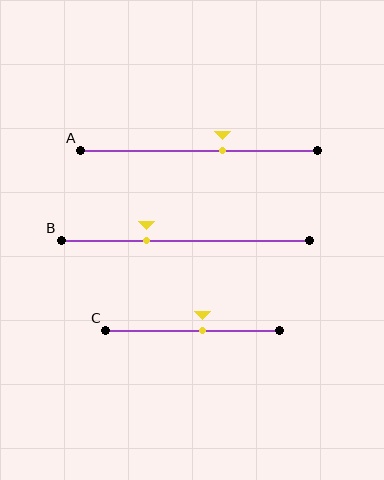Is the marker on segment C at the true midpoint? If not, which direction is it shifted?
No, the marker on segment C is shifted to the right by about 6% of the segment length.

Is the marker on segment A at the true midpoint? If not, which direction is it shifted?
No, the marker on segment A is shifted to the right by about 10% of the segment length.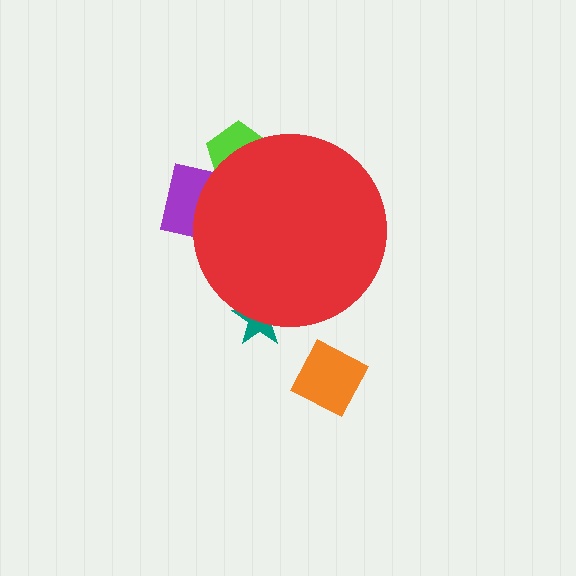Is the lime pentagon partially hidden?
Yes, the lime pentagon is partially hidden behind the red circle.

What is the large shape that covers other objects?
A red circle.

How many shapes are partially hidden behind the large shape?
3 shapes are partially hidden.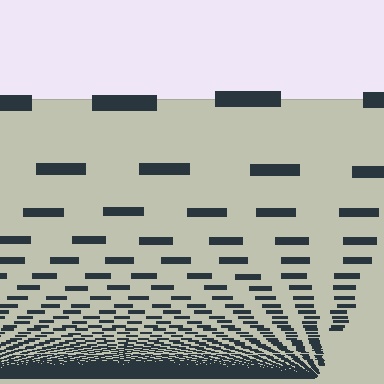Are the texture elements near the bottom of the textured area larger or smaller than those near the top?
Smaller. The gradient is inverted — elements near the bottom are smaller and denser.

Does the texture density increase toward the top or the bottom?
Density increases toward the bottom.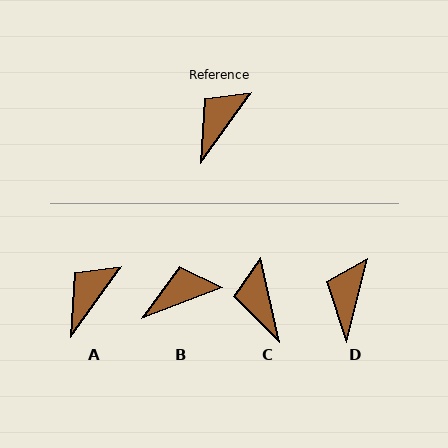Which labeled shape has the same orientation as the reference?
A.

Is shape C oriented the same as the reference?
No, it is off by about 48 degrees.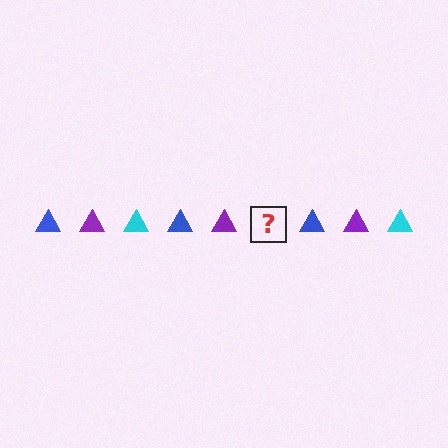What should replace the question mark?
The question mark should be replaced with a cyan triangle.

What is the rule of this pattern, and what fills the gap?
The rule is that the pattern cycles through blue, purple, cyan triangles. The gap should be filled with a cyan triangle.